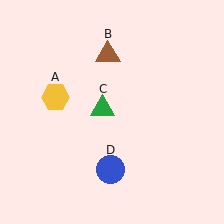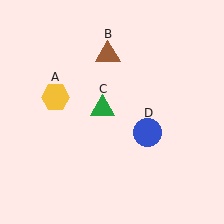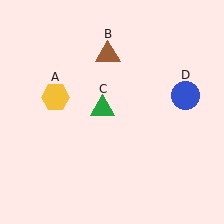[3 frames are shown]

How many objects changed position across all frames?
1 object changed position: blue circle (object D).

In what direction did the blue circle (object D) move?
The blue circle (object D) moved up and to the right.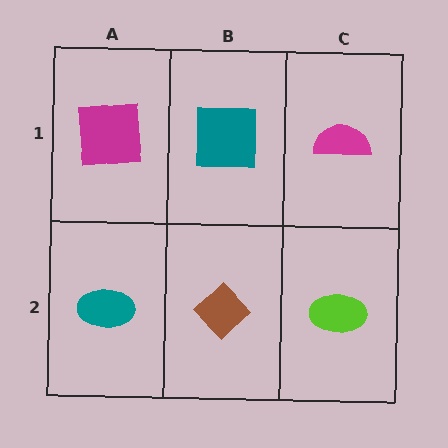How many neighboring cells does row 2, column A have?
2.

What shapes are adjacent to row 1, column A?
A teal ellipse (row 2, column A), a teal square (row 1, column B).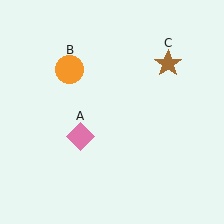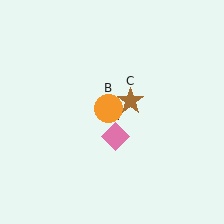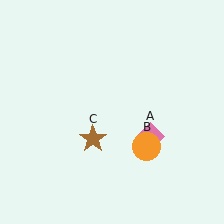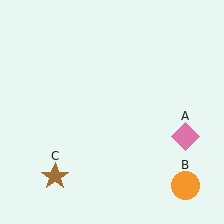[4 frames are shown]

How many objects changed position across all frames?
3 objects changed position: pink diamond (object A), orange circle (object B), brown star (object C).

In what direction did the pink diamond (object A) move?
The pink diamond (object A) moved right.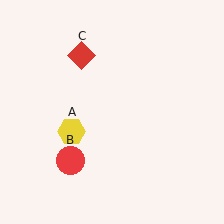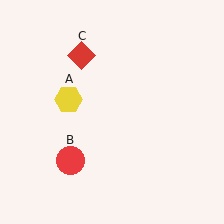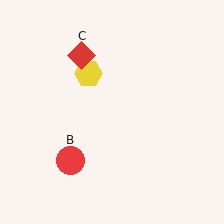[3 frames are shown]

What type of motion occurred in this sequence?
The yellow hexagon (object A) rotated clockwise around the center of the scene.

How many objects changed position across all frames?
1 object changed position: yellow hexagon (object A).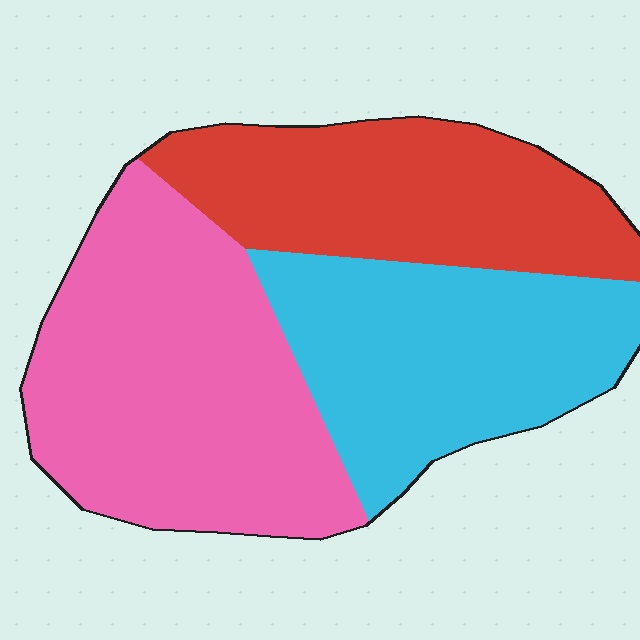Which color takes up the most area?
Pink, at roughly 40%.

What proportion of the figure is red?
Red covers roughly 30% of the figure.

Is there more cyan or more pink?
Pink.